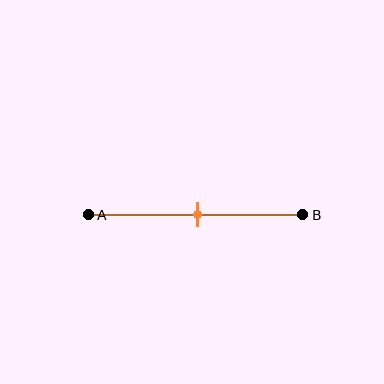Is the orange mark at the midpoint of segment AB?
Yes, the mark is approximately at the midpoint.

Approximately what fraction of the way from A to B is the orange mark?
The orange mark is approximately 50% of the way from A to B.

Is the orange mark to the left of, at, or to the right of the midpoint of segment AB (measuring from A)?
The orange mark is approximately at the midpoint of segment AB.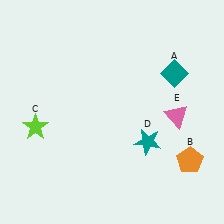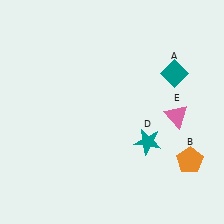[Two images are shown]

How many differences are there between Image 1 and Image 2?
There is 1 difference between the two images.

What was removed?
The lime star (C) was removed in Image 2.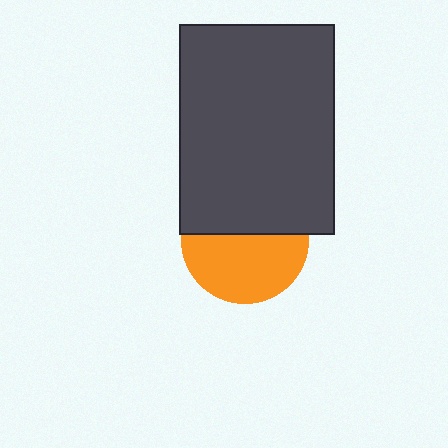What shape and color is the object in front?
The object in front is a dark gray rectangle.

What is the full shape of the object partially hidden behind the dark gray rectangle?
The partially hidden object is an orange circle.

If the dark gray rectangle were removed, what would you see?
You would see the complete orange circle.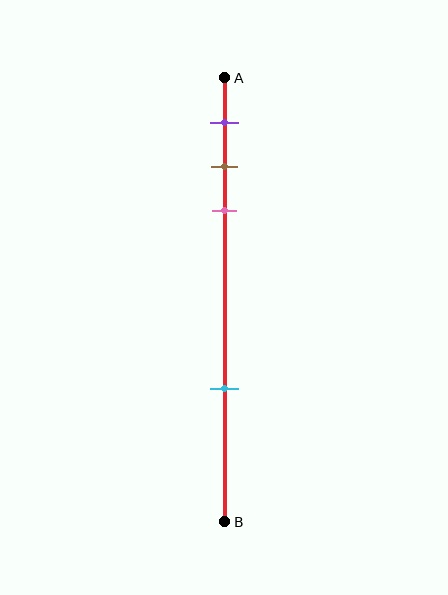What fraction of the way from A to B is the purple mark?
The purple mark is approximately 10% (0.1) of the way from A to B.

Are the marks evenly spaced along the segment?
No, the marks are not evenly spaced.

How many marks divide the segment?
There are 4 marks dividing the segment.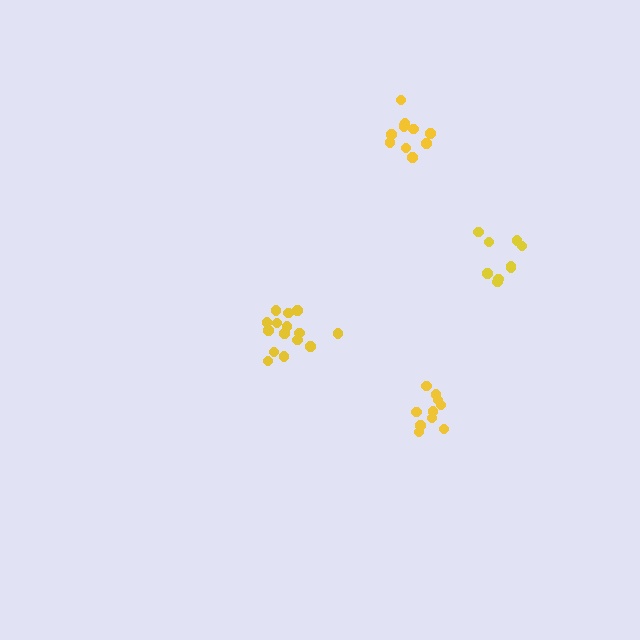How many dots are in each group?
Group 1: 15 dots, Group 2: 10 dots, Group 3: 11 dots, Group 4: 10 dots (46 total).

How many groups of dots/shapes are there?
There are 4 groups.